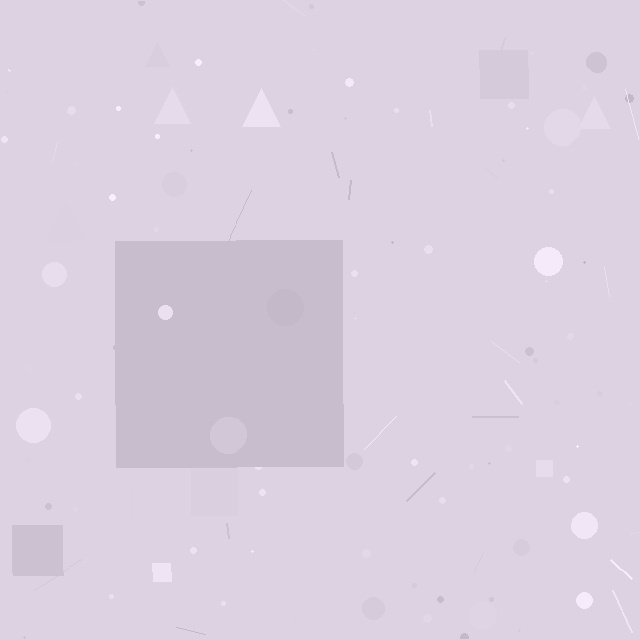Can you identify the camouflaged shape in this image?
The camouflaged shape is a square.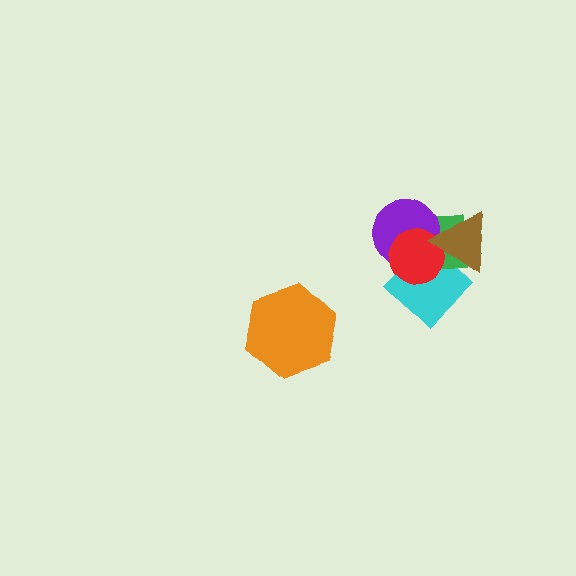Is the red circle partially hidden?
Yes, it is partially covered by another shape.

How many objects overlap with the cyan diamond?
4 objects overlap with the cyan diamond.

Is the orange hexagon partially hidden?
No, no other shape covers it.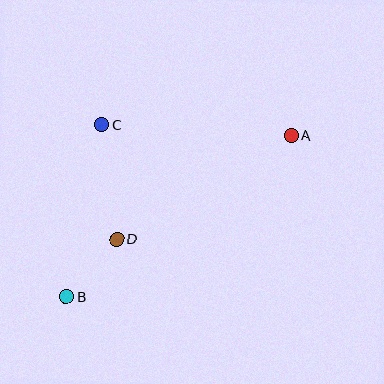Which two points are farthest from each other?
Points A and B are farthest from each other.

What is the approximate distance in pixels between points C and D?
The distance between C and D is approximately 116 pixels.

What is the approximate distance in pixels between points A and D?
The distance between A and D is approximately 203 pixels.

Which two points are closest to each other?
Points B and D are closest to each other.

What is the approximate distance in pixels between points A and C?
The distance between A and C is approximately 190 pixels.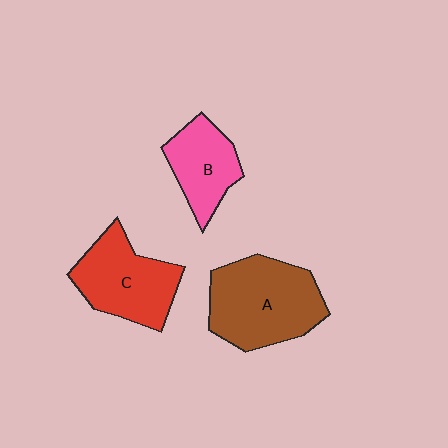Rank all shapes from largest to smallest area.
From largest to smallest: A (brown), C (red), B (pink).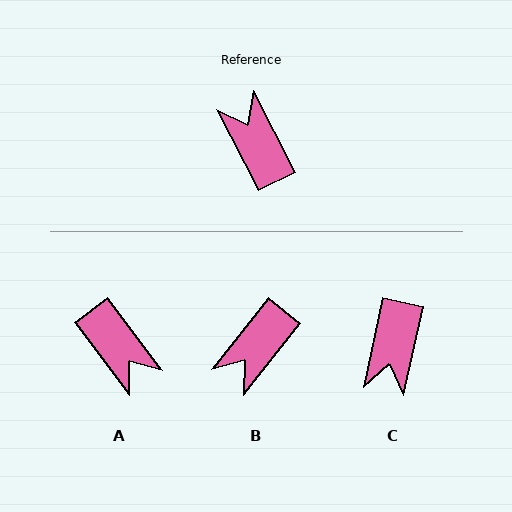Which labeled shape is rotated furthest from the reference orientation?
A, about 170 degrees away.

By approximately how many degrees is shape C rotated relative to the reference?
Approximately 141 degrees counter-clockwise.